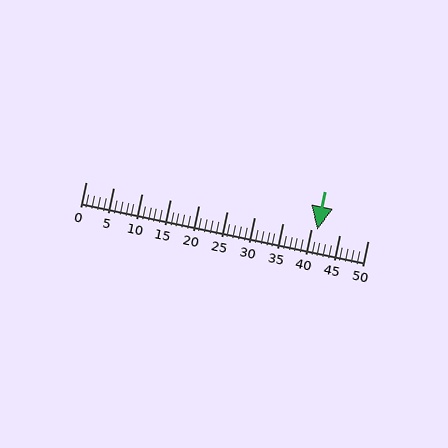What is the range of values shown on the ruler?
The ruler shows values from 0 to 50.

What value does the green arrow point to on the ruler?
The green arrow points to approximately 41.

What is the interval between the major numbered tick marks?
The major tick marks are spaced 5 units apart.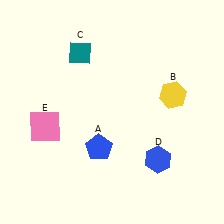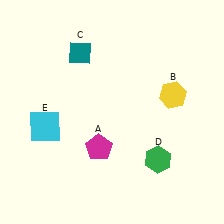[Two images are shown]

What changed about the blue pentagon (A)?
In Image 1, A is blue. In Image 2, it changed to magenta.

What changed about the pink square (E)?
In Image 1, E is pink. In Image 2, it changed to cyan.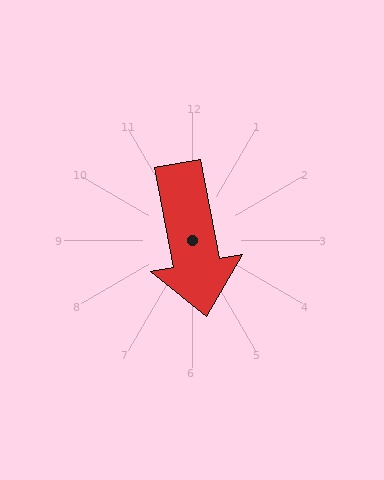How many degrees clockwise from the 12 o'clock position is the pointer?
Approximately 170 degrees.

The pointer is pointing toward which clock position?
Roughly 6 o'clock.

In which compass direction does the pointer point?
South.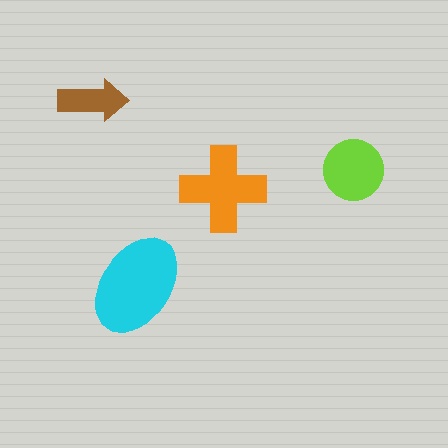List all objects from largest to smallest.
The cyan ellipse, the orange cross, the lime circle, the brown arrow.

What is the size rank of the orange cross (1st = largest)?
2nd.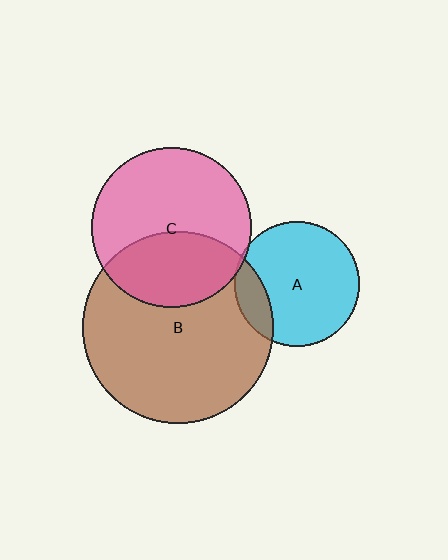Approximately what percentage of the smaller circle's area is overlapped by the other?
Approximately 5%.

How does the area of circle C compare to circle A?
Approximately 1.6 times.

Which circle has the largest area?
Circle B (brown).